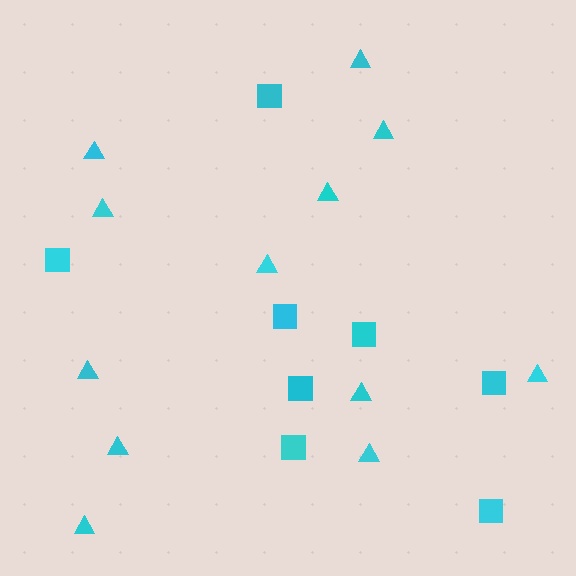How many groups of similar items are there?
There are 2 groups: one group of triangles (12) and one group of squares (8).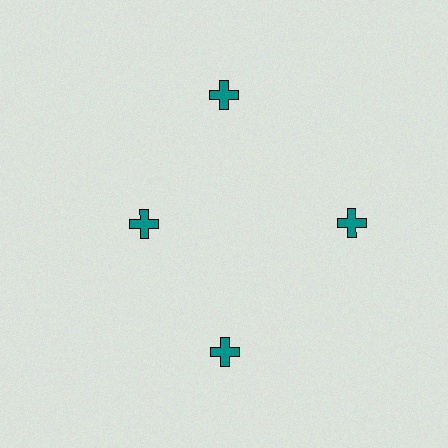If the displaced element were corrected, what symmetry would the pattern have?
It would have 4-fold rotational symmetry — the pattern would map onto itself every 90 degrees.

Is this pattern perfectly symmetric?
No. The 4 teal crosses are arranged in a ring, but one element near the 9 o'clock position is pulled inward toward the center, breaking the 4-fold rotational symmetry.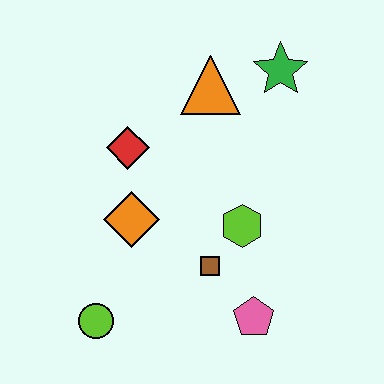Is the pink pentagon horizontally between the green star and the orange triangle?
Yes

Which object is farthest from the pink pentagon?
The green star is farthest from the pink pentagon.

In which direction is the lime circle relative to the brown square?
The lime circle is to the left of the brown square.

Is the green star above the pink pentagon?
Yes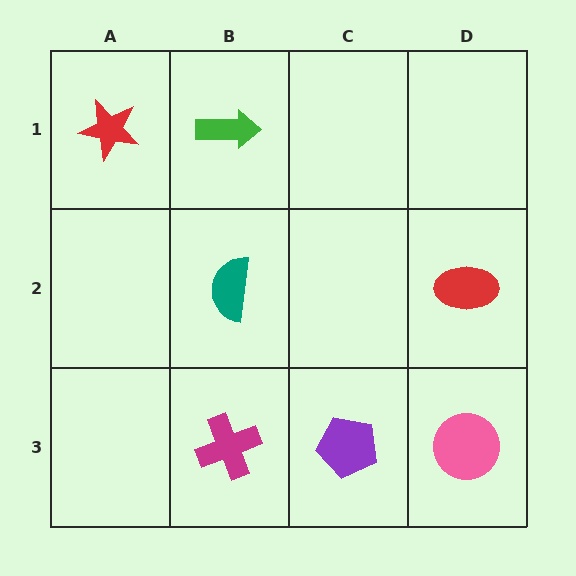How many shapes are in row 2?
2 shapes.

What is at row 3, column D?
A pink circle.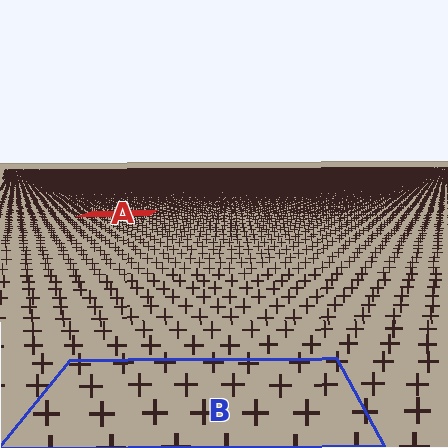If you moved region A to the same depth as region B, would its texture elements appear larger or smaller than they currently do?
They would appear larger. At a closer depth, the same texture elements are projected at a bigger on-screen size.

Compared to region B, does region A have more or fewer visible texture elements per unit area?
Region A has more texture elements per unit area — they are packed more densely because it is farther away.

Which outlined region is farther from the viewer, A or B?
Region A is farther from the viewer — the texture elements inside it appear smaller and more densely packed.